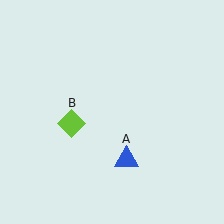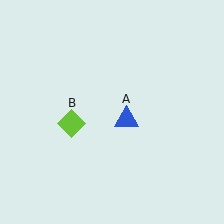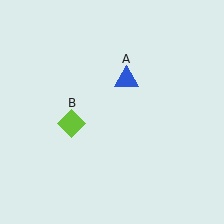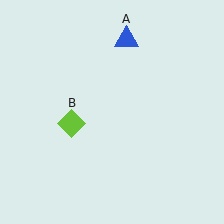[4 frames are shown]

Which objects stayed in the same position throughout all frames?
Lime diamond (object B) remained stationary.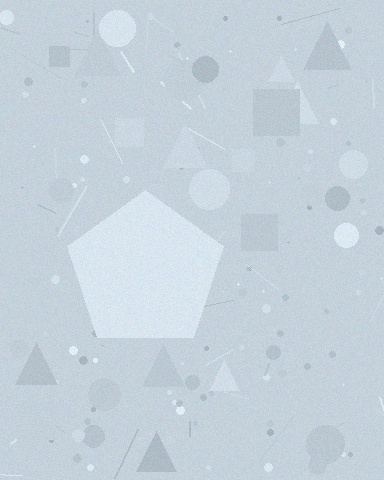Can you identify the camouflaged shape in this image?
The camouflaged shape is a pentagon.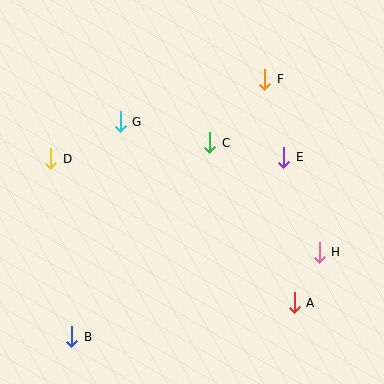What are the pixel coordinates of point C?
Point C is at (210, 143).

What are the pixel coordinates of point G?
Point G is at (120, 122).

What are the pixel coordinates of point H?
Point H is at (319, 252).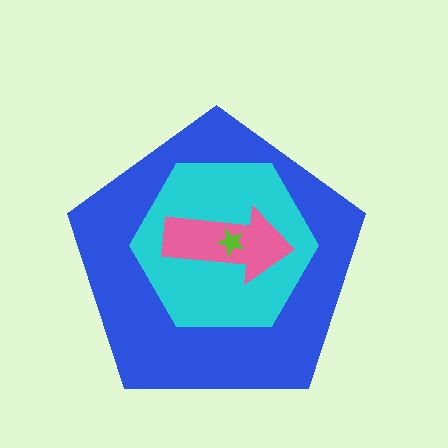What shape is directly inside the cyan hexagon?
The pink arrow.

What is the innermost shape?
The lime star.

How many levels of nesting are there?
4.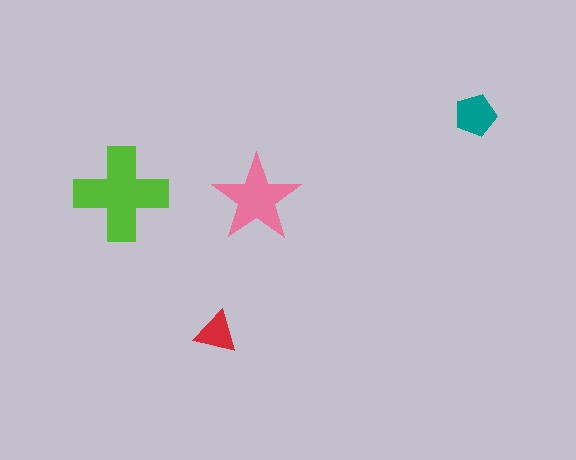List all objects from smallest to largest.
The red triangle, the teal pentagon, the pink star, the lime cross.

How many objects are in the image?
There are 4 objects in the image.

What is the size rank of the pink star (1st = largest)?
2nd.